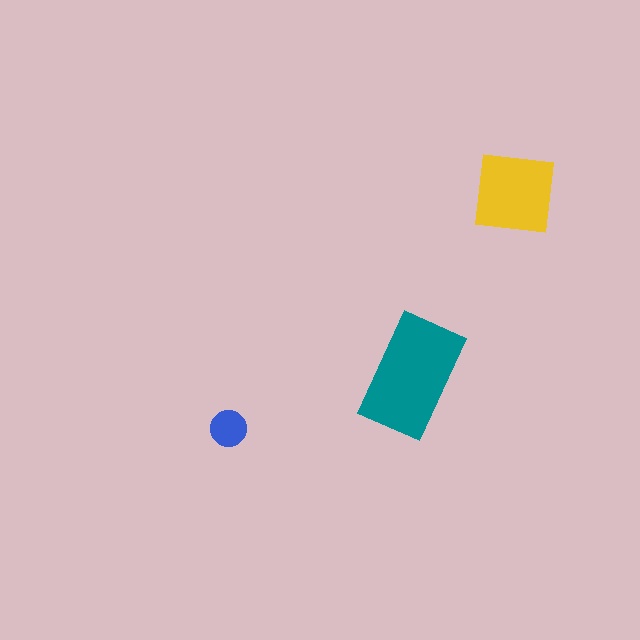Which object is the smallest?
The blue circle.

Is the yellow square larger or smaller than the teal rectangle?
Smaller.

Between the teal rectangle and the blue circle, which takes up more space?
The teal rectangle.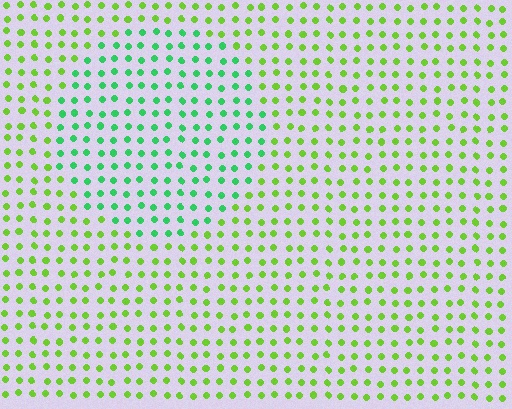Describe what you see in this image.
The image is filled with small lime elements in a uniform arrangement. A circle-shaped region is visible where the elements are tinted to a slightly different hue, forming a subtle color boundary.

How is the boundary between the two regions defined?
The boundary is defined purely by a slight shift in hue (about 42 degrees). Spacing, size, and orientation are identical on both sides.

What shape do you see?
I see a circle.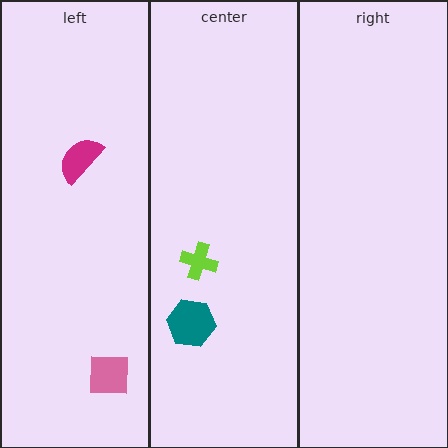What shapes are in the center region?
The teal hexagon, the lime cross.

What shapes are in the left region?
The pink square, the magenta semicircle.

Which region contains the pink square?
The left region.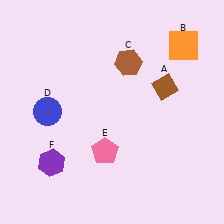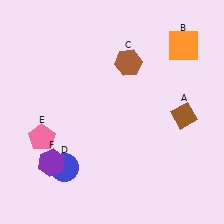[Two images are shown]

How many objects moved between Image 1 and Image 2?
3 objects moved between the two images.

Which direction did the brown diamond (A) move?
The brown diamond (A) moved down.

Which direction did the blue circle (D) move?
The blue circle (D) moved down.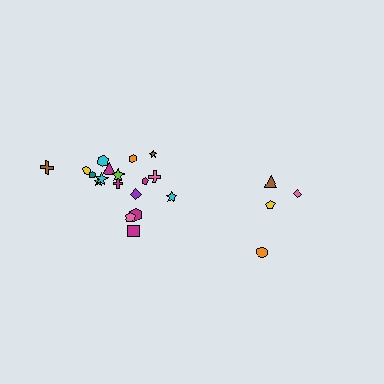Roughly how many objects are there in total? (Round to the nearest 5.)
Roughly 20 objects in total.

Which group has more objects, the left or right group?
The left group.